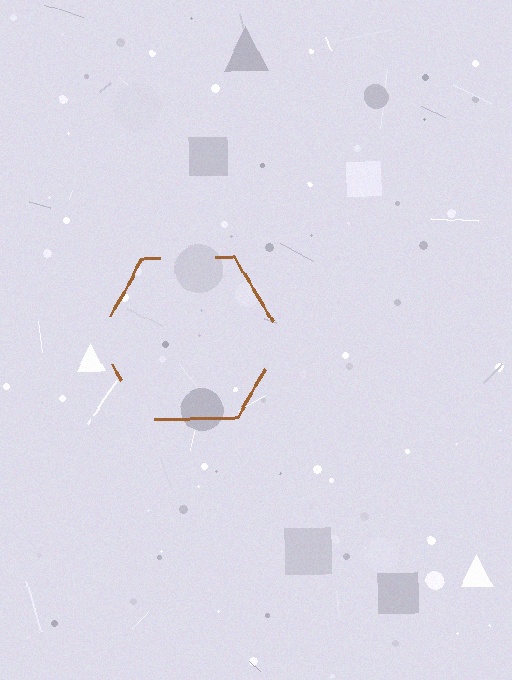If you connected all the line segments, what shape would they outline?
They would outline a hexagon.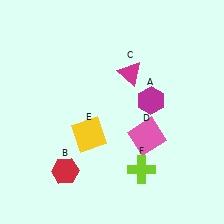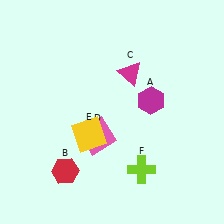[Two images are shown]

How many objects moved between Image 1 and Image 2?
1 object moved between the two images.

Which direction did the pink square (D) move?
The pink square (D) moved left.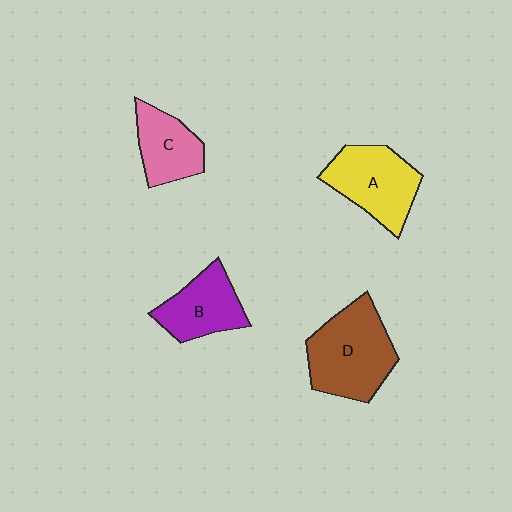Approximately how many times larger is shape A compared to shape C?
Approximately 1.4 times.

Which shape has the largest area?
Shape D (brown).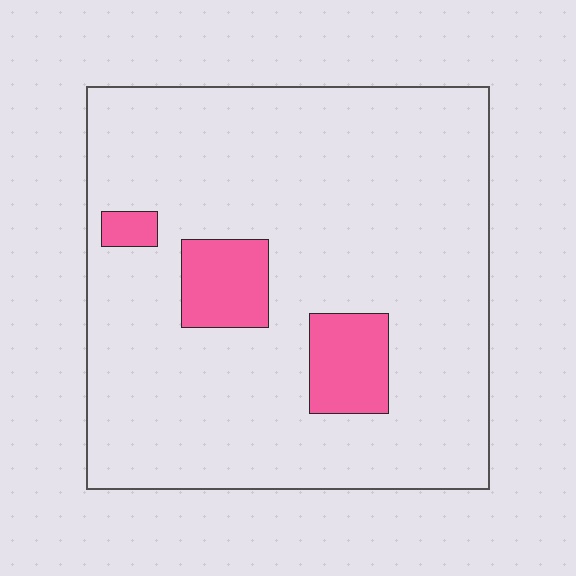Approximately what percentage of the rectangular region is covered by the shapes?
Approximately 10%.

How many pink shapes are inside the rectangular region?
3.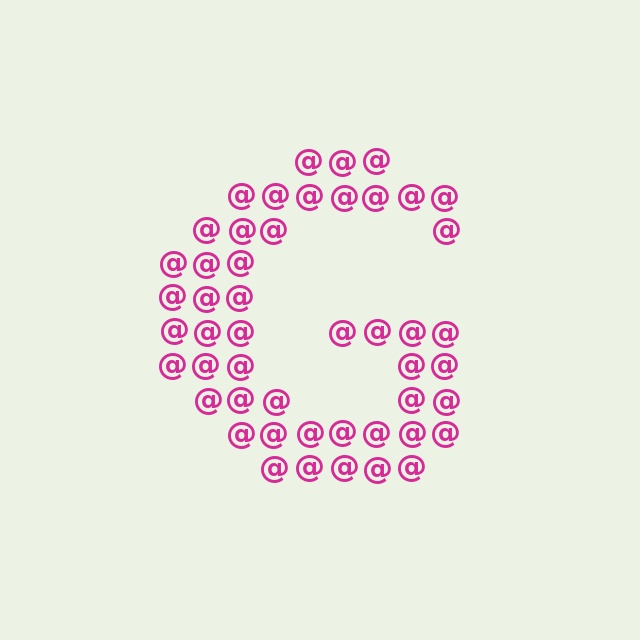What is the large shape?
The large shape is the letter G.